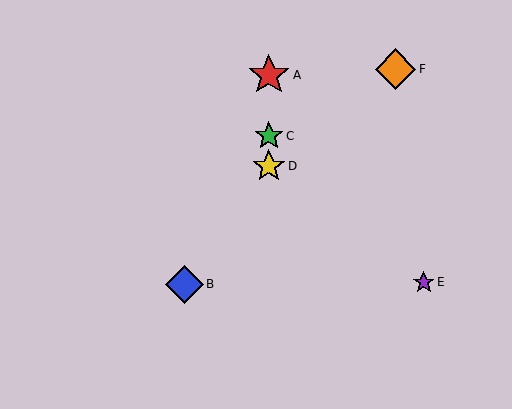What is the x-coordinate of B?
Object B is at x≈184.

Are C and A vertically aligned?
Yes, both are at x≈269.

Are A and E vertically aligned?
No, A is at x≈269 and E is at x≈424.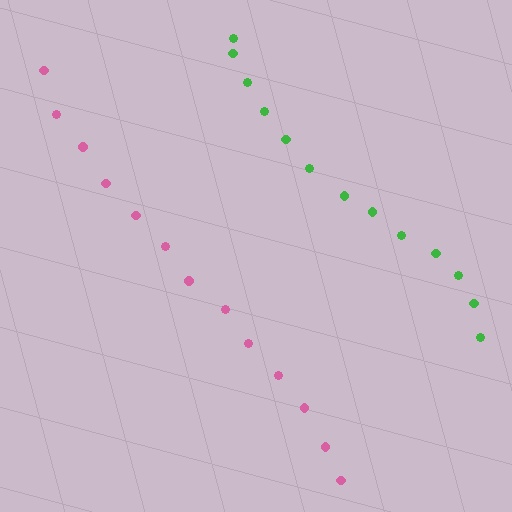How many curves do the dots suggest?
There are 2 distinct paths.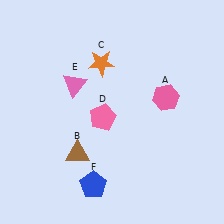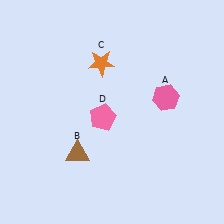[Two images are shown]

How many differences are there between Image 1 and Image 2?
There are 2 differences between the two images.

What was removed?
The blue pentagon (F), the pink triangle (E) were removed in Image 2.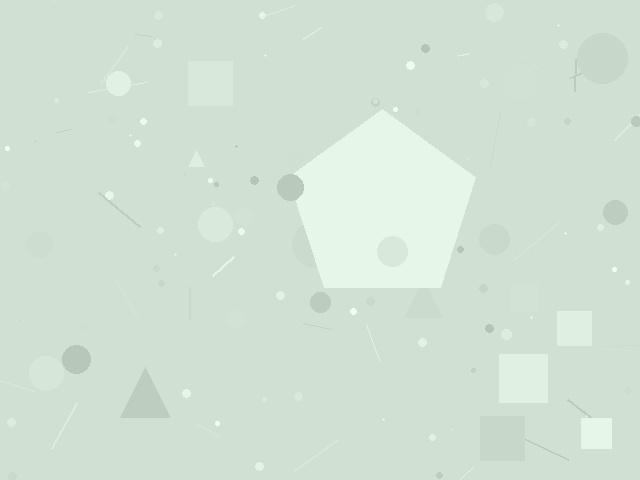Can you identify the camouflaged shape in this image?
The camouflaged shape is a pentagon.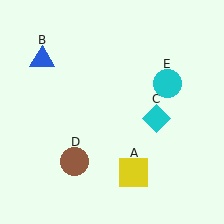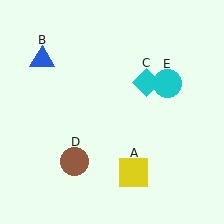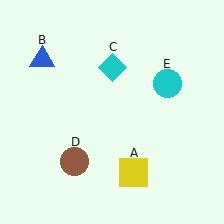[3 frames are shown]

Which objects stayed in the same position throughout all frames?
Yellow square (object A) and blue triangle (object B) and brown circle (object D) and cyan circle (object E) remained stationary.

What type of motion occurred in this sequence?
The cyan diamond (object C) rotated counterclockwise around the center of the scene.